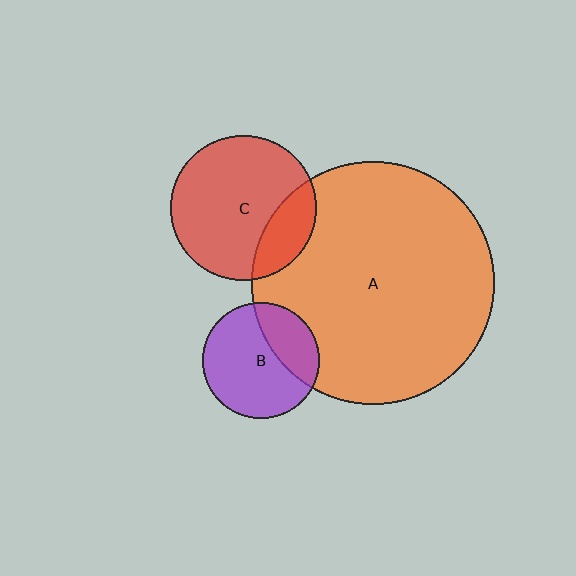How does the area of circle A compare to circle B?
Approximately 4.4 times.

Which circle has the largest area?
Circle A (orange).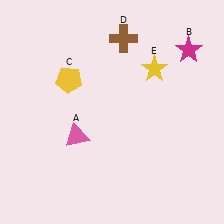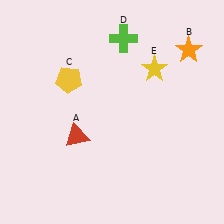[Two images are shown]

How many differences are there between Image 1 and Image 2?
There are 3 differences between the two images.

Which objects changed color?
A changed from pink to red. B changed from magenta to orange. D changed from brown to lime.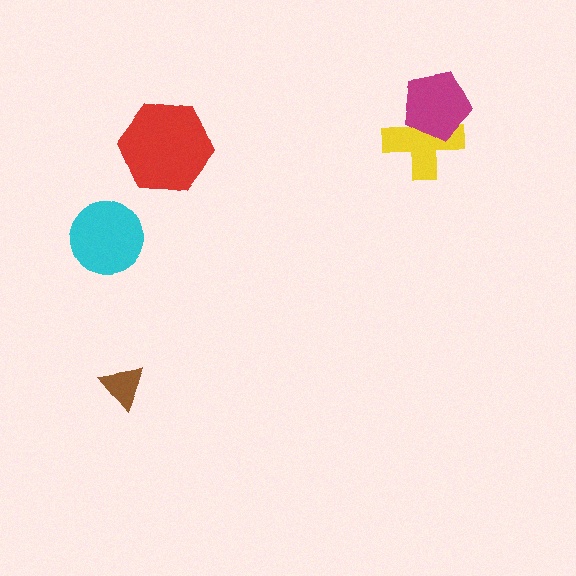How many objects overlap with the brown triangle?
0 objects overlap with the brown triangle.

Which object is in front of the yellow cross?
The magenta pentagon is in front of the yellow cross.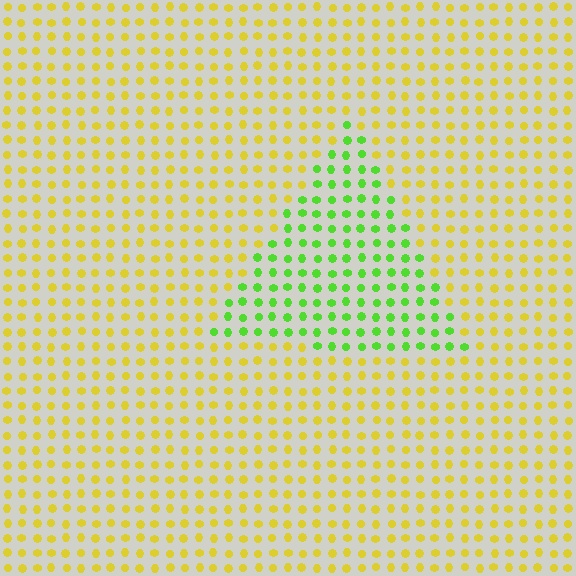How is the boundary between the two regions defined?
The boundary is defined purely by a slight shift in hue (about 53 degrees). Spacing, size, and orientation are identical on both sides.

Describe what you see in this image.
The image is filled with small yellow elements in a uniform arrangement. A triangle-shaped region is visible where the elements are tinted to a slightly different hue, forming a subtle color boundary.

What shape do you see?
I see a triangle.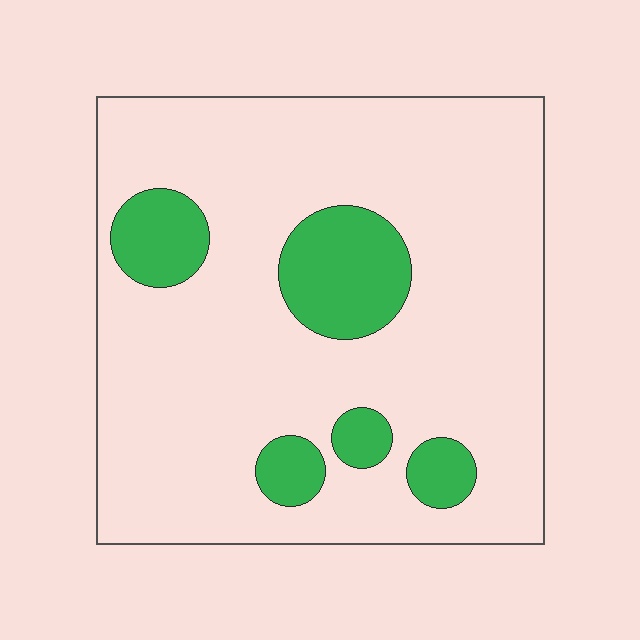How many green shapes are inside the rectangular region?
5.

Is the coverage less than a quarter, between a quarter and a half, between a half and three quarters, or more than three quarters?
Less than a quarter.